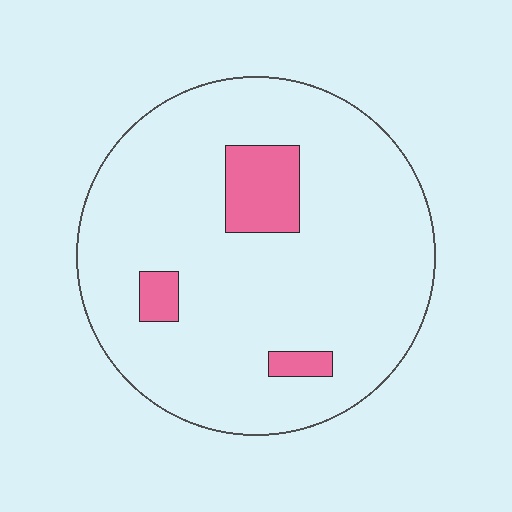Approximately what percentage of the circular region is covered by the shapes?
Approximately 10%.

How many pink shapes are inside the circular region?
3.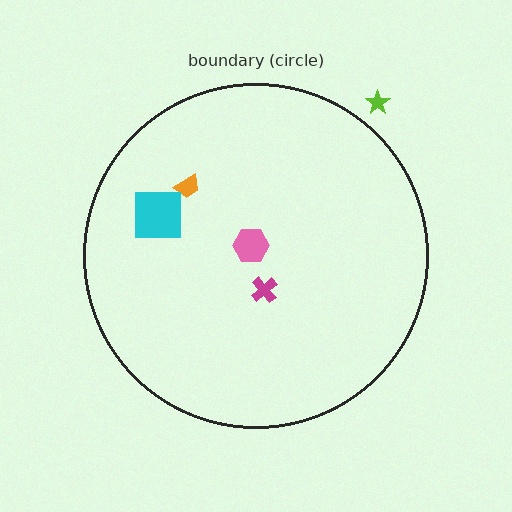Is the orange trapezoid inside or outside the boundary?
Inside.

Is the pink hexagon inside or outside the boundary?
Inside.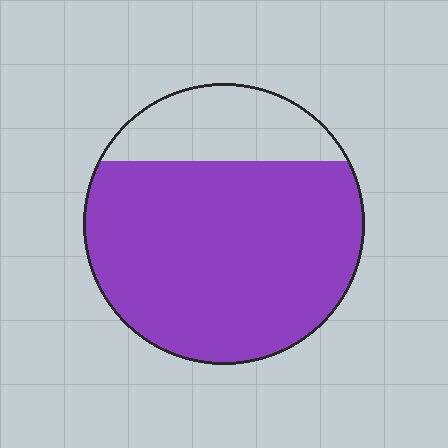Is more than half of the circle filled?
Yes.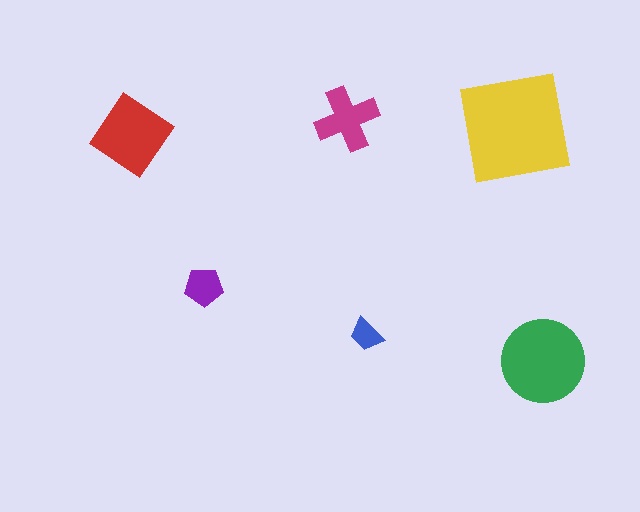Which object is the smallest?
The blue trapezoid.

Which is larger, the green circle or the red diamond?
The green circle.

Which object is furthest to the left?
The red diamond is leftmost.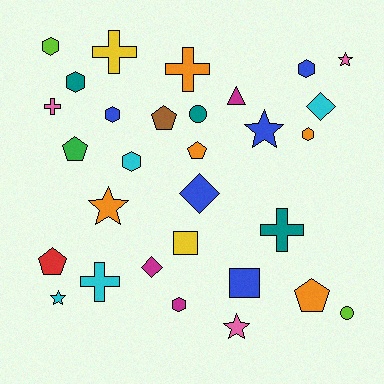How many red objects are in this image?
There is 1 red object.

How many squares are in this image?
There are 2 squares.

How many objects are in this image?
There are 30 objects.